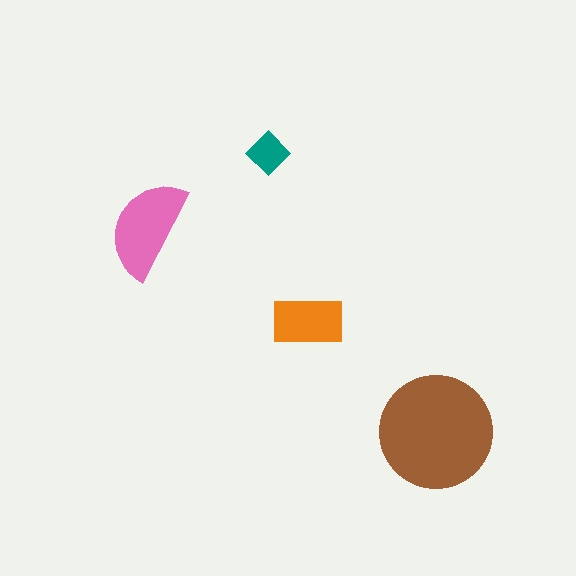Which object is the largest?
The brown circle.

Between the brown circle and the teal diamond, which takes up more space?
The brown circle.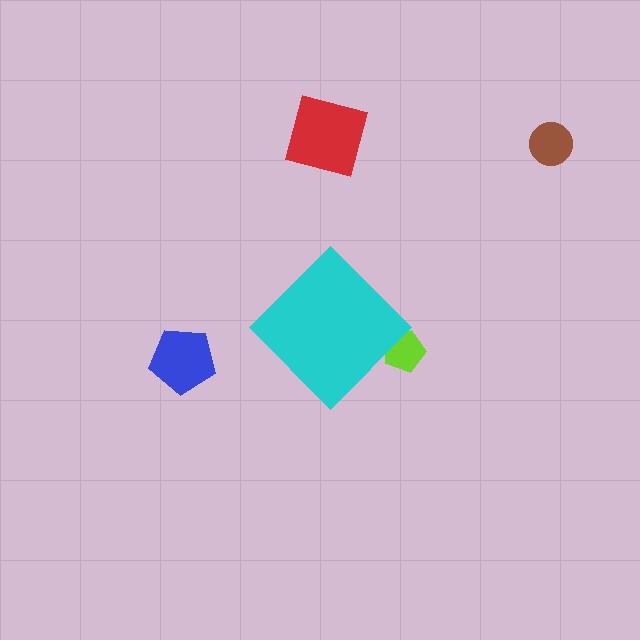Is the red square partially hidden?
No, the red square is fully visible.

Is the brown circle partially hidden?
No, the brown circle is fully visible.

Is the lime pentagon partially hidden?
Yes, the lime pentagon is partially hidden behind the cyan diamond.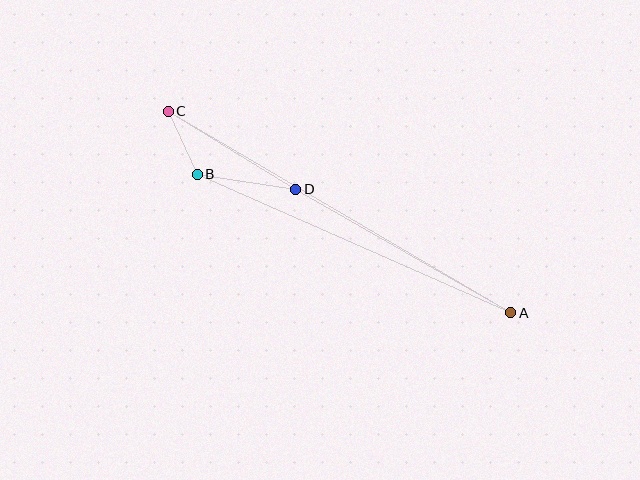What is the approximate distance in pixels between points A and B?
The distance between A and B is approximately 343 pixels.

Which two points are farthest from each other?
Points A and C are farthest from each other.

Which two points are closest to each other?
Points B and C are closest to each other.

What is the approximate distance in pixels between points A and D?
The distance between A and D is approximately 248 pixels.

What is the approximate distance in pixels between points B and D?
The distance between B and D is approximately 100 pixels.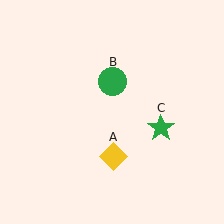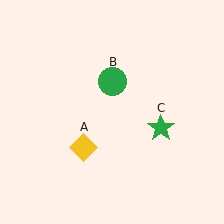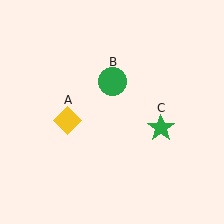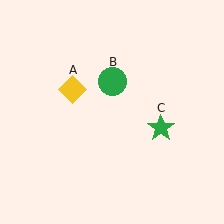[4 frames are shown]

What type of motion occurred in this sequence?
The yellow diamond (object A) rotated clockwise around the center of the scene.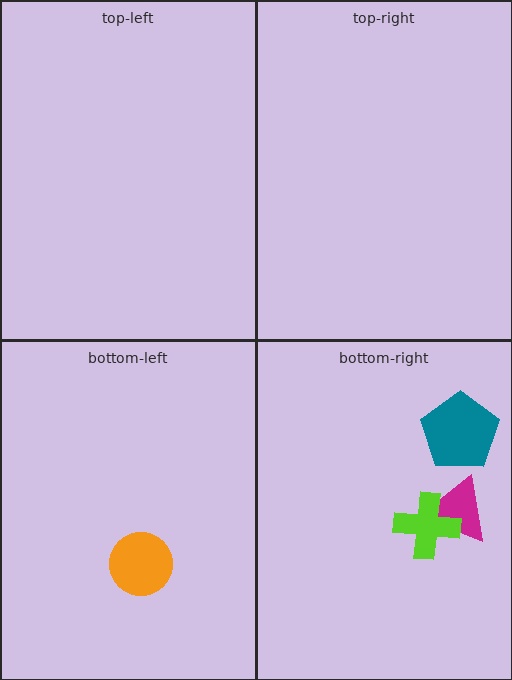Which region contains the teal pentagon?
The bottom-right region.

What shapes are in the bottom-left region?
The orange circle.